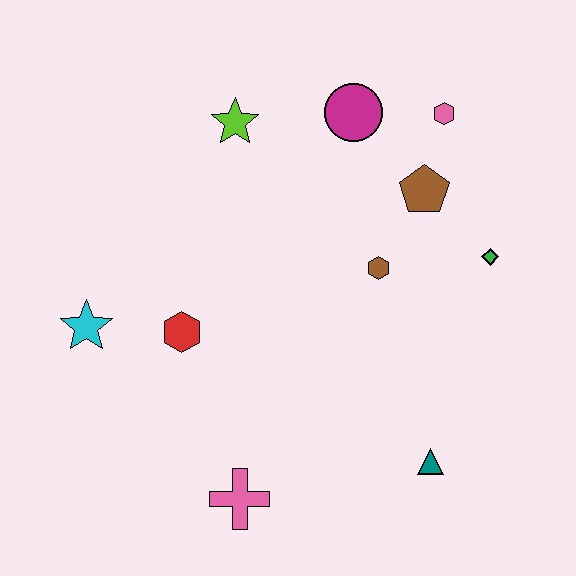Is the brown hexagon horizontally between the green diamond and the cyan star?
Yes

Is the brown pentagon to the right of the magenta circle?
Yes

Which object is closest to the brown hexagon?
The brown pentagon is closest to the brown hexagon.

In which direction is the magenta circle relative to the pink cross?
The magenta circle is above the pink cross.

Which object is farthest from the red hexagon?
The pink hexagon is farthest from the red hexagon.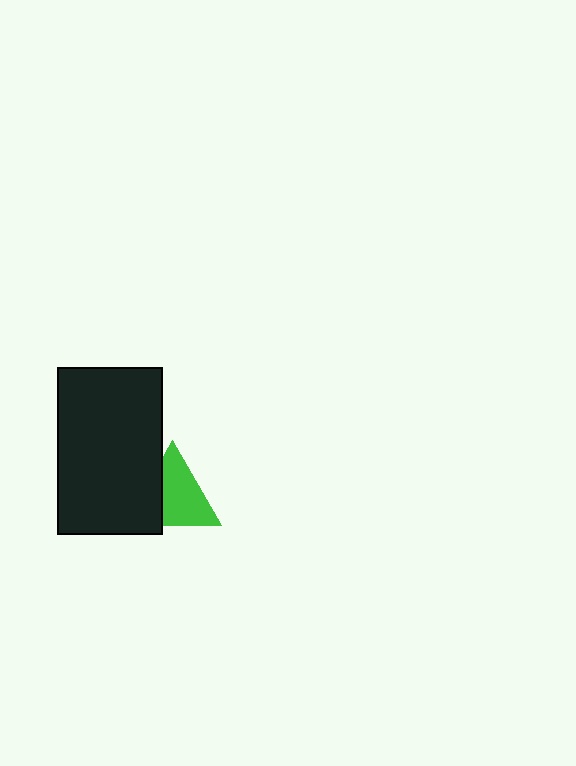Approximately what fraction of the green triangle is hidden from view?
Roughly 33% of the green triangle is hidden behind the black rectangle.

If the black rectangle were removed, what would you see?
You would see the complete green triangle.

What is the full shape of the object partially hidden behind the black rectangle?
The partially hidden object is a green triangle.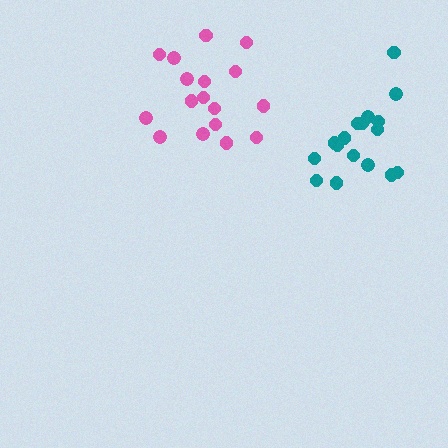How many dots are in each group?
Group 1: 17 dots, Group 2: 17 dots (34 total).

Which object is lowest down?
The teal cluster is bottommost.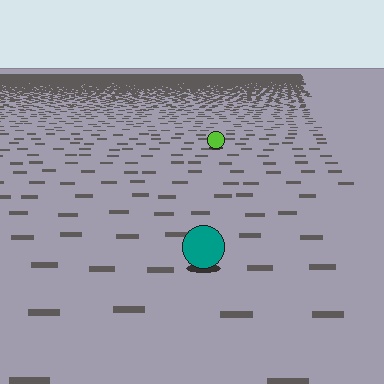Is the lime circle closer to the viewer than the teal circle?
No. The teal circle is closer — you can tell from the texture gradient: the ground texture is coarser near it.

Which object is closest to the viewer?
The teal circle is closest. The texture marks near it are larger and more spread out.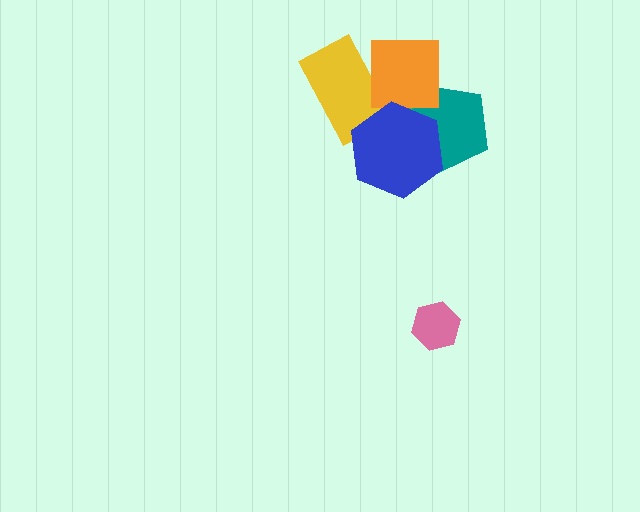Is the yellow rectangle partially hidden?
Yes, it is partially covered by another shape.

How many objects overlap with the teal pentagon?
3 objects overlap with the teal pentagon.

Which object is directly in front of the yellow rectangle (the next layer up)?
The orange square is directly in front of the yellow rectangle.